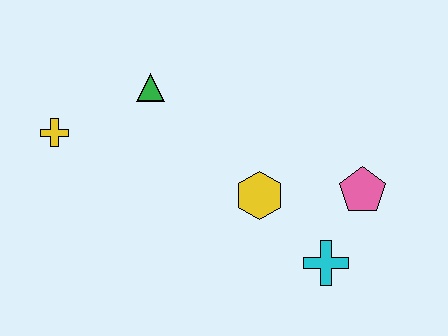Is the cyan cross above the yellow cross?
No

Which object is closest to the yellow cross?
The green triangle is closest to the yellow cross.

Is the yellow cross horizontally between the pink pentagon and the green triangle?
No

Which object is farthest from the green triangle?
The cyan cross is farthest from the green triangle.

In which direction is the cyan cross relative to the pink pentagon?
The cyan cross is below the pink pentagon.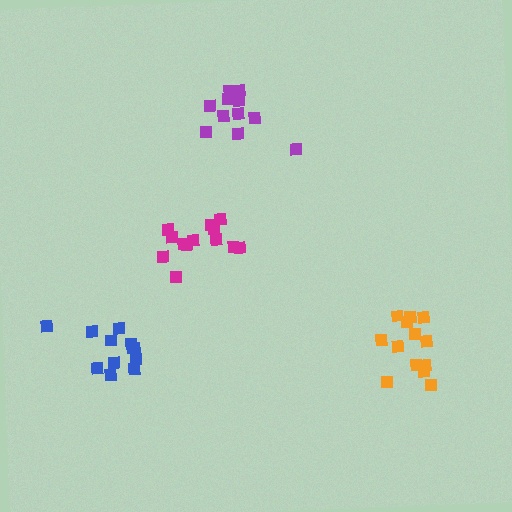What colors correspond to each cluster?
The clusters are colored: magenta, orange, blue, purple.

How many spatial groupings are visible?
There are 4 spatial groupings.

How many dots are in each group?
Group 1: 13 dots, Group 2: 13 dots, Group 3: 12 dots, Group 4: 11 dots (49 total).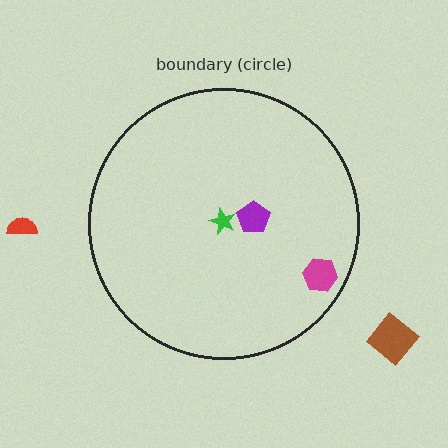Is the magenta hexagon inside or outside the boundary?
Inside.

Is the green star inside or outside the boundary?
Inside.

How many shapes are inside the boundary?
3 inside, 2 outside.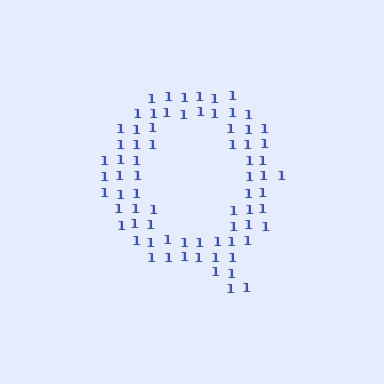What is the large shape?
The large shape is the letter Q.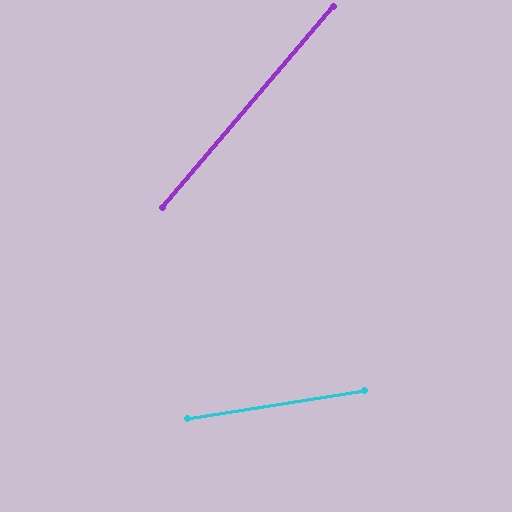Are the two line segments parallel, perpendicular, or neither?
Neither parallel nor perpendicular — they differ by about 41°.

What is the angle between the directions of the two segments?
Approximately 41 degrees.